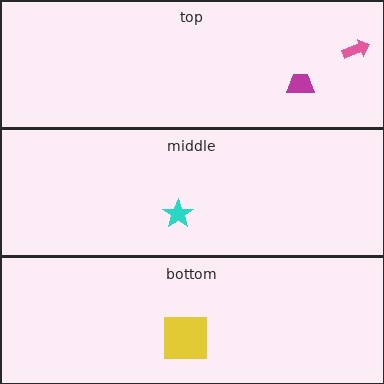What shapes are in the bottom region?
The yellow square.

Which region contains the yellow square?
The bottom region.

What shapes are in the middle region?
The cyan star.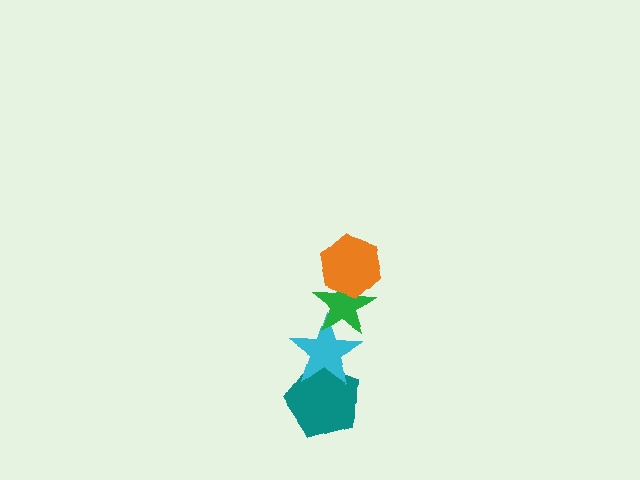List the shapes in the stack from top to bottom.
From top to bottom: the orange hexagon, the green star, the cyan star, the teal pentagon.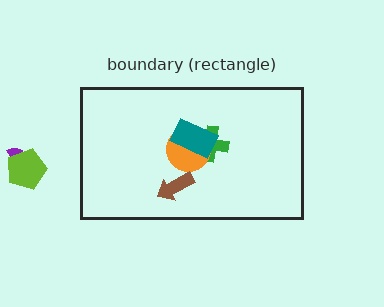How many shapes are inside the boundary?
4 inside, 2 outside.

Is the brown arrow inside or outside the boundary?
Inside.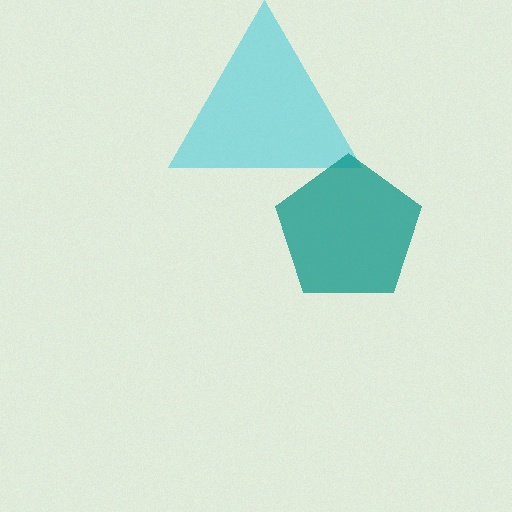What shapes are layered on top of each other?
The layered shapes are: a cyan triangle, a teal pentagon.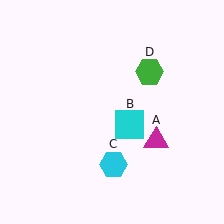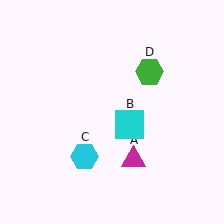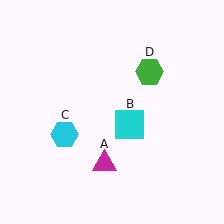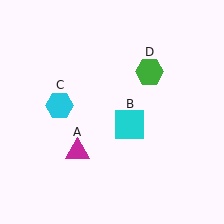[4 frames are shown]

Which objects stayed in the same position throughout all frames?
Cyan square (object B) and green hexagon (object D) remained stationary.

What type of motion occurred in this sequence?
The magenta triangle (object A), cyan hexagon (object C) rotated clockwise around the center of the scene.